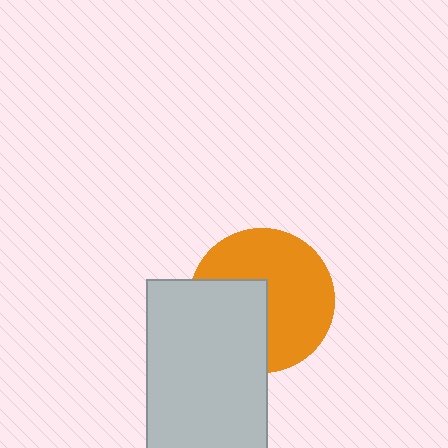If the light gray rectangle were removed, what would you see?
You would see the complete orange circle.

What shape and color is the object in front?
The object in front is a light gray rectangle.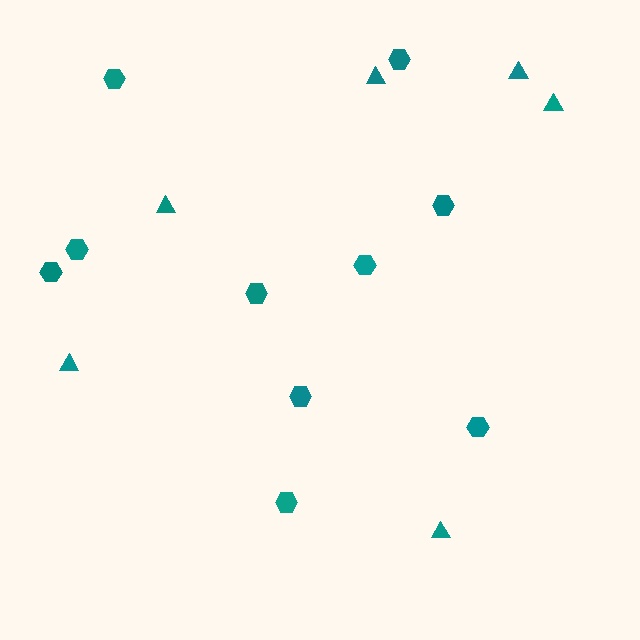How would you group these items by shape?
There are 2 groups: one group of hexagons (10) and one group of triangles (6).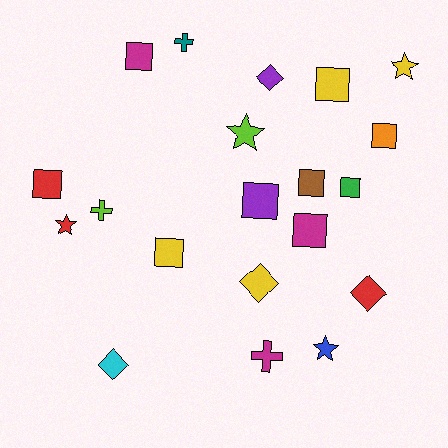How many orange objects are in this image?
There is 1 orange object.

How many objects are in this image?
There are 20 objects.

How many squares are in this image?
There are 9 squares.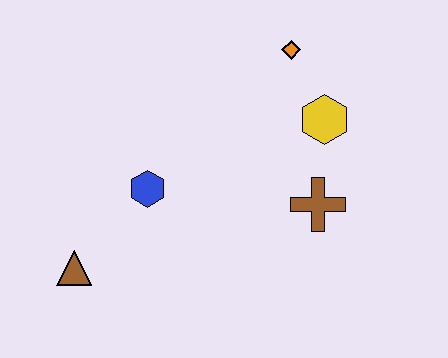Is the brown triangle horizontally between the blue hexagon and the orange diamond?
No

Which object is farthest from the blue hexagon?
The orange diamond is farthest from the blue hexagon.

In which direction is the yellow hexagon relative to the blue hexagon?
The yellow hexagon is to the right of the blue hexagon.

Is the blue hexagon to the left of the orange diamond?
Yes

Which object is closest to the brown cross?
The yellow hexagon is closest to the brown cross.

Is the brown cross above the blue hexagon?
No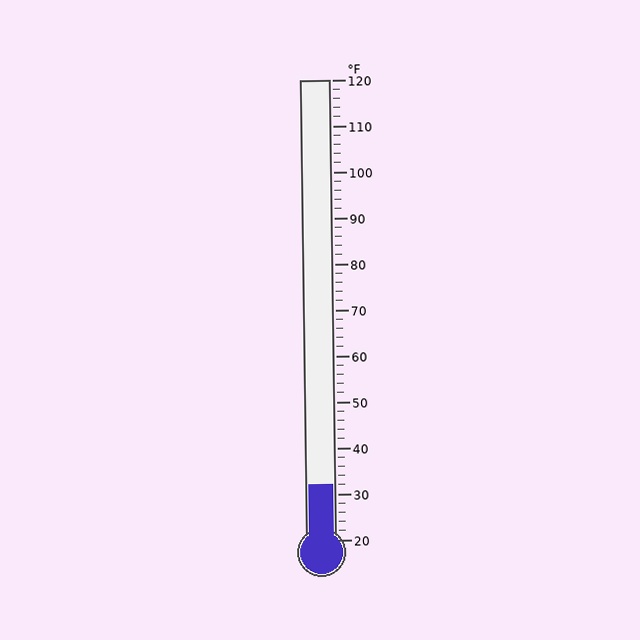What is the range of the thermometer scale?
The thermometer scale ranges from 20°F to 120°F.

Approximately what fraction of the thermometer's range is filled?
The thermometer is filled to approximately 10% of its range.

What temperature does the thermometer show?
The thermometer shows approximately 32°F.